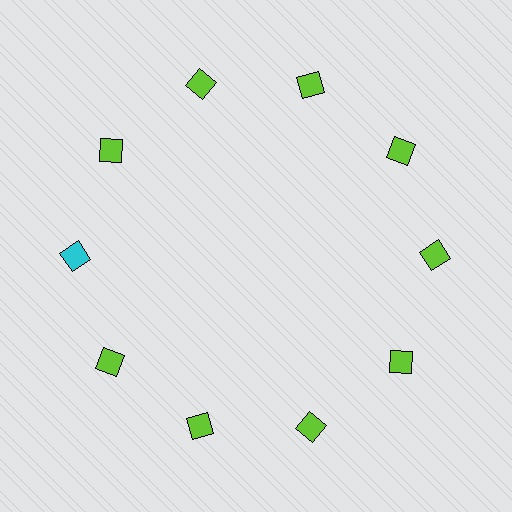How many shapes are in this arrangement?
There are 10 shapes arranged in a ring pattern.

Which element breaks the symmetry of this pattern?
The cyan square at roughly the 9 o'clock position breaks the symmetry. All other shapes are lime squares.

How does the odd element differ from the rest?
It has a different color: cyan instead of lime.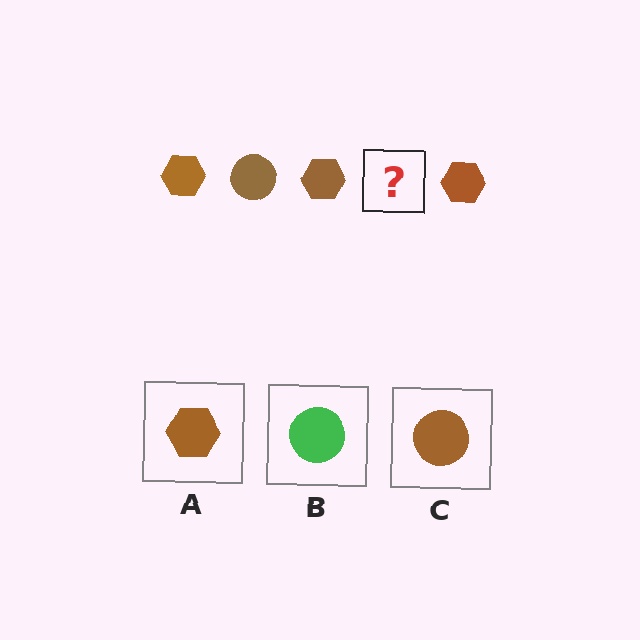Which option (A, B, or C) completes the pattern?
C.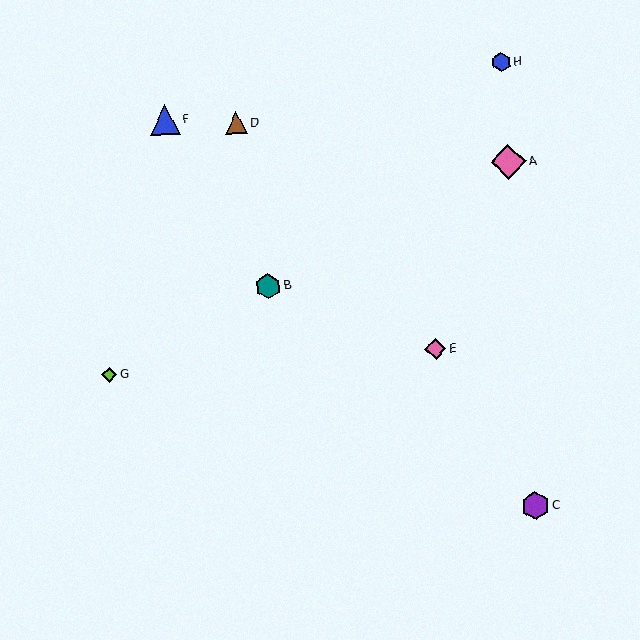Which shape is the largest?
The pink diamond (labeled A) is the largest.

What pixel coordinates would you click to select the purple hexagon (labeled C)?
Click at (535, 506) to select the purple hexagon C.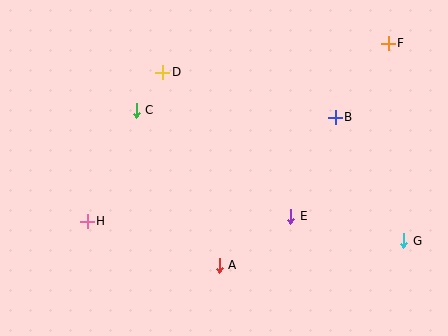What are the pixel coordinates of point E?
Point E is at (291, 216).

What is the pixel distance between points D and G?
The distance between D and G is 294 pixels.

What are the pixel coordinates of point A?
Point A is at (219, 265).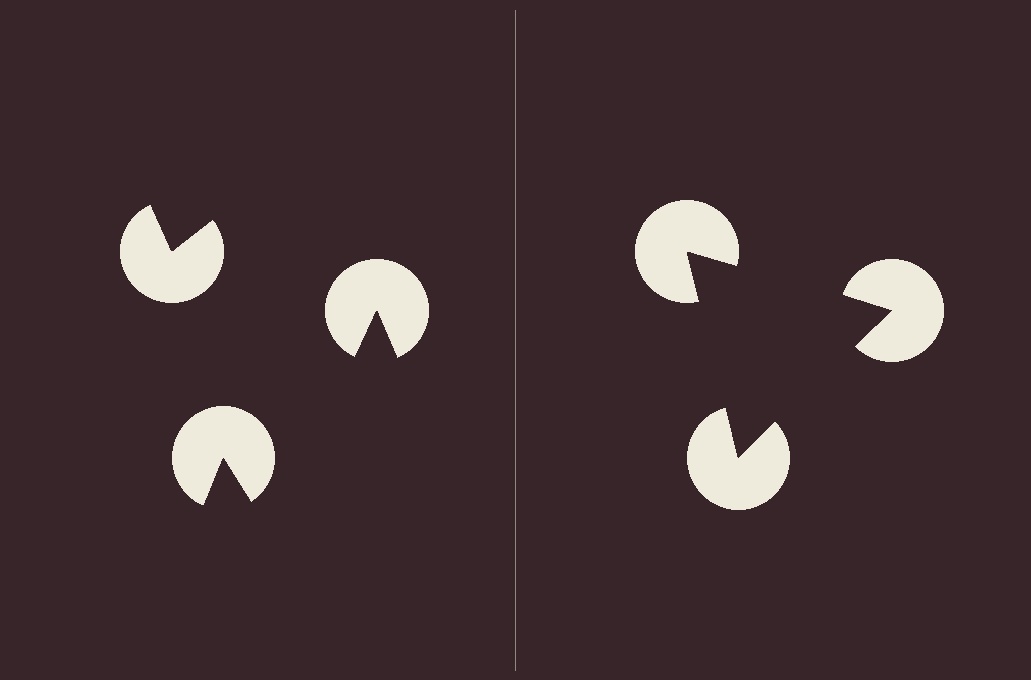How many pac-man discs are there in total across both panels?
6 — 3 on each side.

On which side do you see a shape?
An illusory triangle appears on the right side. On the left side the wedge cuts are rotated, so no coherent shape forms.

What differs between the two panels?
The pac-man discs are positioned identically on both sides; only the wedge orientations differ. On the right they align to a triangle; on the left they are misaligned.